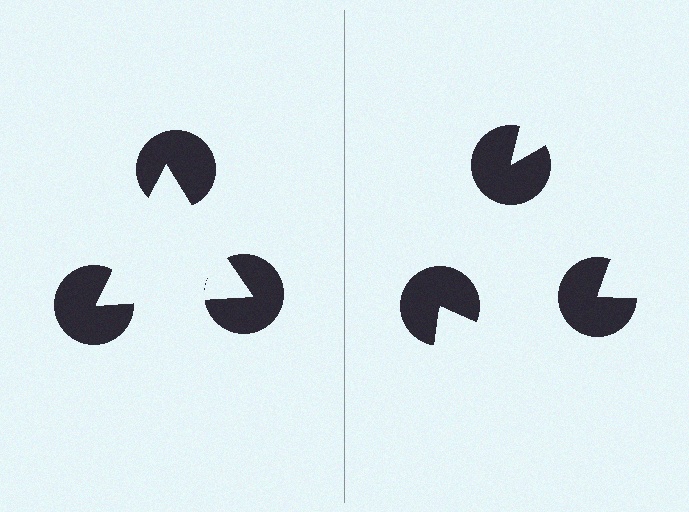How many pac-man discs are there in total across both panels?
6 — 3 on each side.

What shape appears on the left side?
An illusory triangle.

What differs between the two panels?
The pac-man discs are positioned identically on both sides; only the wedge orientations differ. On the left they align to a triangle; on the right they are misaligned.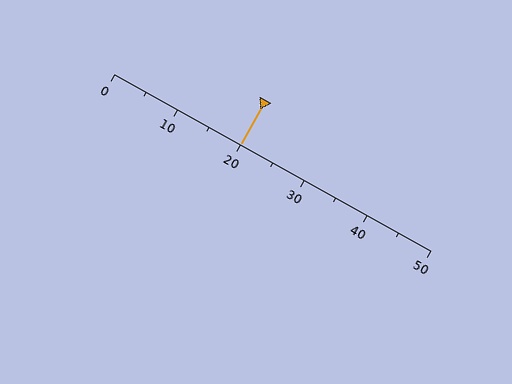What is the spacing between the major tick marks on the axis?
The major ticks are spaced 10 apart.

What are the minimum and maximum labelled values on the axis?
The axis runs from 0 to 50.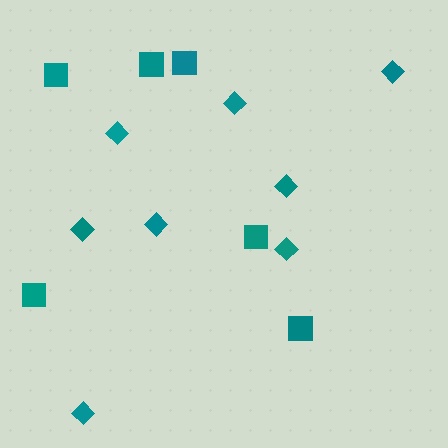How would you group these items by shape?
There are 2 groups: one group of squares (6) and one group of diamonds (8).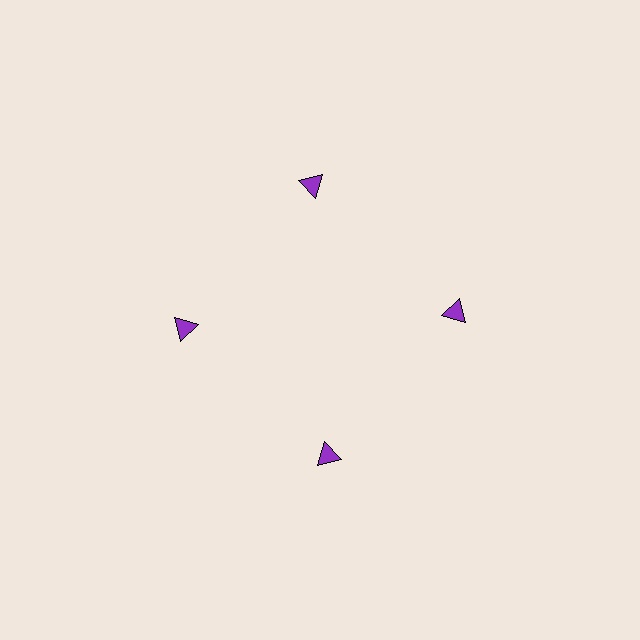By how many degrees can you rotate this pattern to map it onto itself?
The pattern maps onto itself every 90 degrees of rotation.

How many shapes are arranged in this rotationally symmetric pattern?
There are 4 shapes, arranged in 4 groups of 1.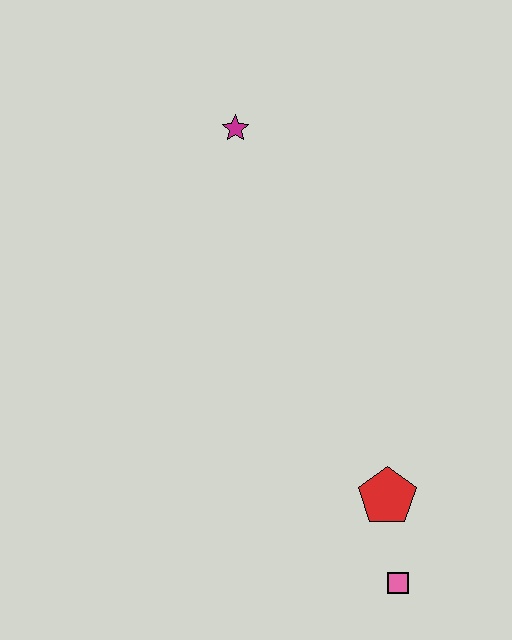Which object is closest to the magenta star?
The red pentagon is closest to the magenta star.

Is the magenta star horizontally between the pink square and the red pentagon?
No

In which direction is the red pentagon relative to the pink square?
The red pentagon is above the pink square.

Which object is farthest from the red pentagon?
The magenta star is farthest from the red pentagon.